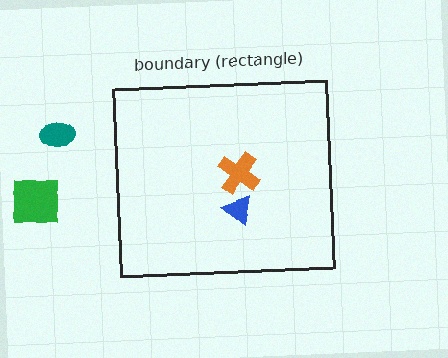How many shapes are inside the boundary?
2 inside, 2 outside.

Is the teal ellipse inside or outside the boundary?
Outside.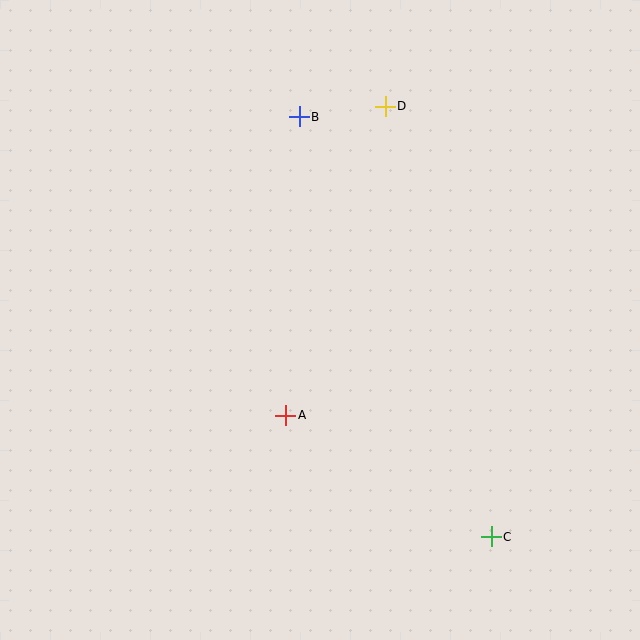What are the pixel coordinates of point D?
Point D is at (385, 106).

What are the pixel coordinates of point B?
Point B is at (299, 117).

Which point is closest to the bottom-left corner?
Point A is closest to the bottom-left corner.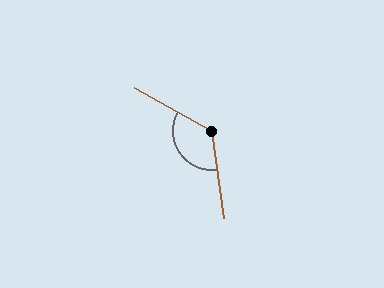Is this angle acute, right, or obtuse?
It is obtuse.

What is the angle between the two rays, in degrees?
Approximately 127 degrees.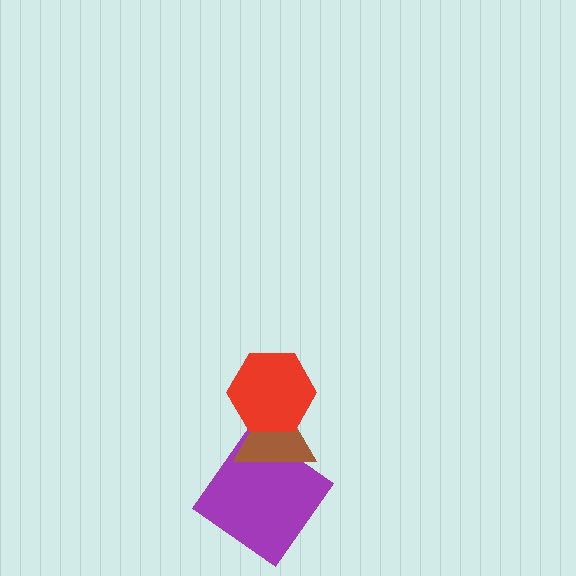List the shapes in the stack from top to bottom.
From top to bottom: the red hexagon, the brown triangle, the purple diamond.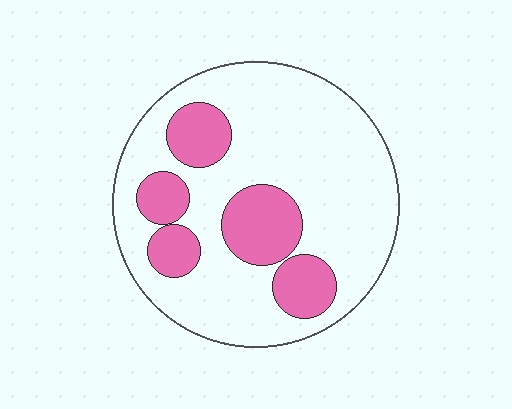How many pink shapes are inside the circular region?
5.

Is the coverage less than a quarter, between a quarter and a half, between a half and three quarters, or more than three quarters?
Between a quarter and a half.